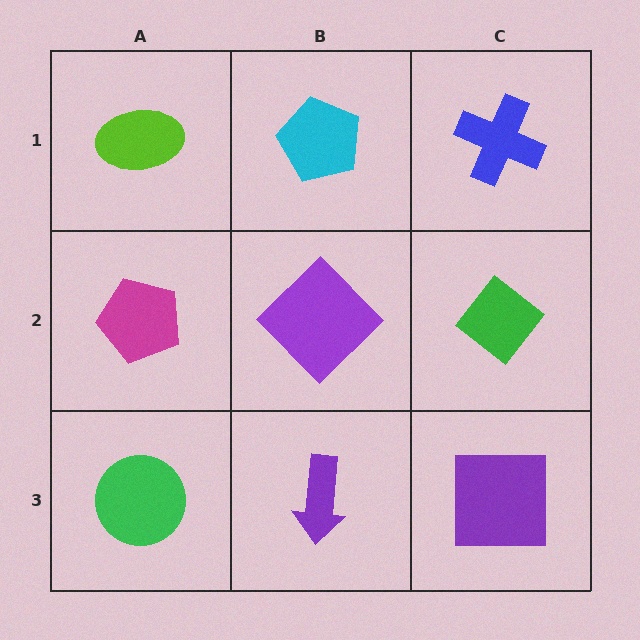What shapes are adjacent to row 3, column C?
A green diamond (row 2, column C), a purple arrow (row 3, column B).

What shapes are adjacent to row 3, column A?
A magenta pentagon (row 2, column A), a purple arrow (row 3, column B).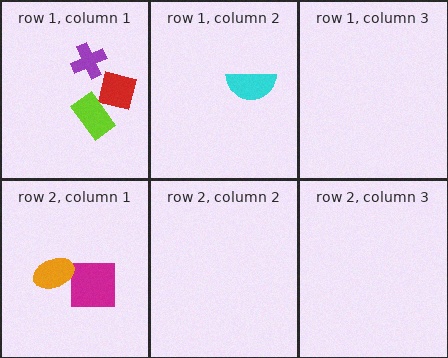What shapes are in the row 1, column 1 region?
The red square, the purple cross, the lime rectangle.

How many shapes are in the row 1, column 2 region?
1.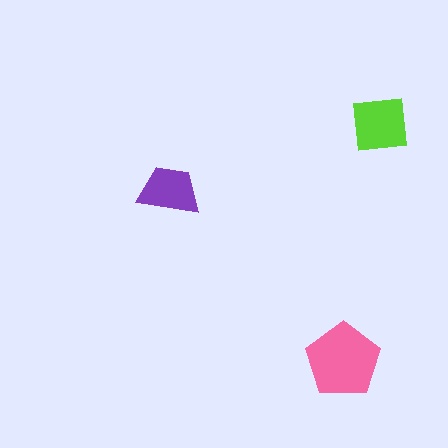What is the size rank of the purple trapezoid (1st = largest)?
3rd.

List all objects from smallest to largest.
The purple trapezoid, the lime square, the pink pentagon.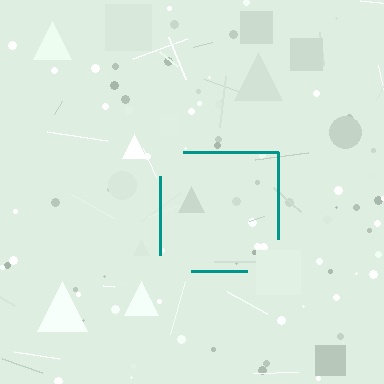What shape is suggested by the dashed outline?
The dashed outline suggests a square.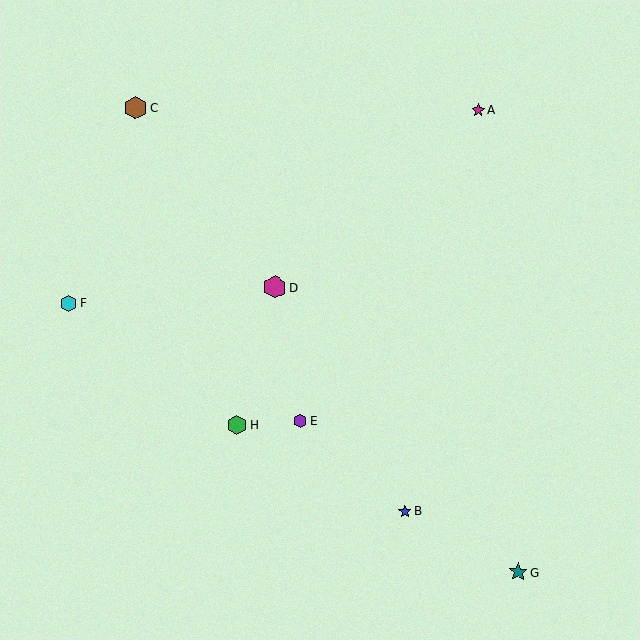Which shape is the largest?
The brown hexagon (labeled C) is the largest.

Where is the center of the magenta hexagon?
The center of the magenta hexagon is at (275, 287).